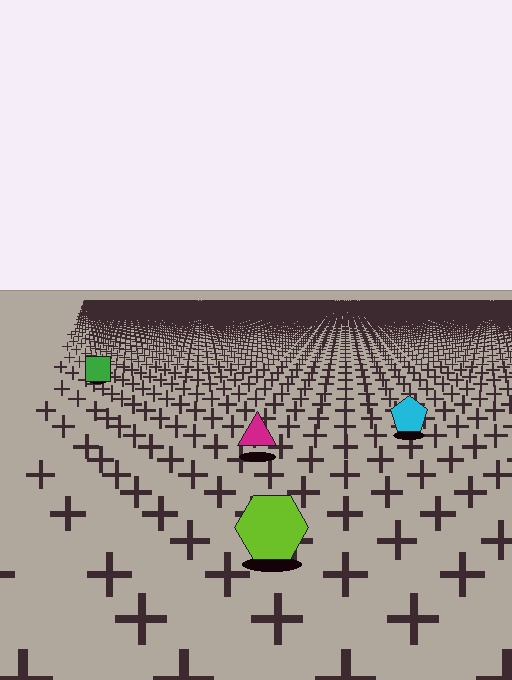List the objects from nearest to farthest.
From nearest to farthest: the lime hexagon, the magenta triangle, the cyan pentagon, the green square.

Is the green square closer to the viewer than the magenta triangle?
No. The magenta triangle is closer — you can tell from the texture gradient: the ground texture is coarser near it.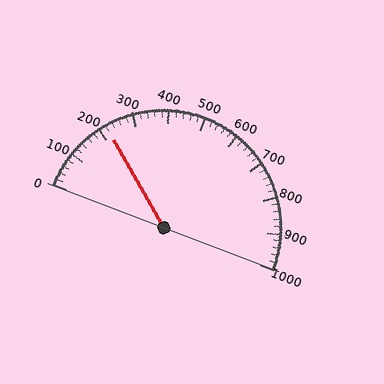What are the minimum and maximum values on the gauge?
The gauge ranges from 0 to 1000.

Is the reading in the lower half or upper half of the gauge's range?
The reading is in the lower half of the range (0 to 1000).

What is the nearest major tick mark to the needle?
The nearest major tick mark is 200.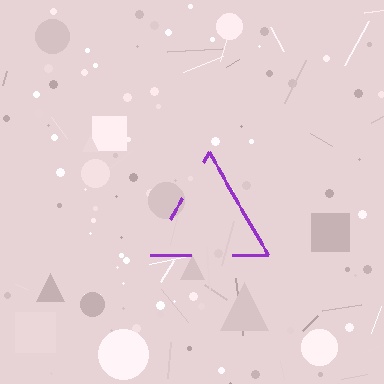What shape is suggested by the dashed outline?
The dashed outline suggests a triangle.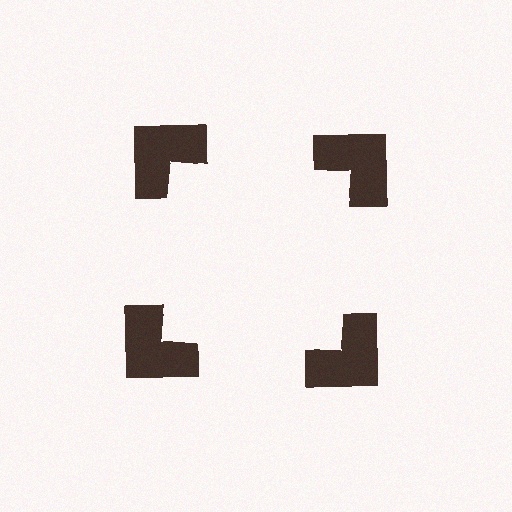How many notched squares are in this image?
There are 4 — one at each vertex of the illusory square.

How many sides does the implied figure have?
4 sides.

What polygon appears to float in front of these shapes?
An illusory square — its edges are inferred from the aligned wedge cuts in the notched squares, not physically drawn.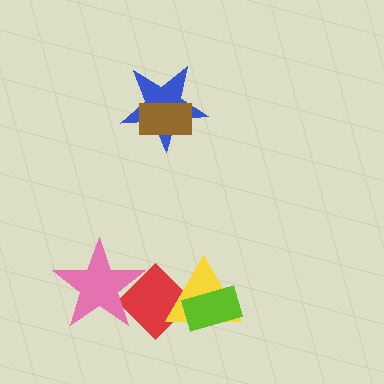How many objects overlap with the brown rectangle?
1 object overlaps with the brown rectangle.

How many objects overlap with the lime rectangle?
2 objects overlap with the lime rectangle.